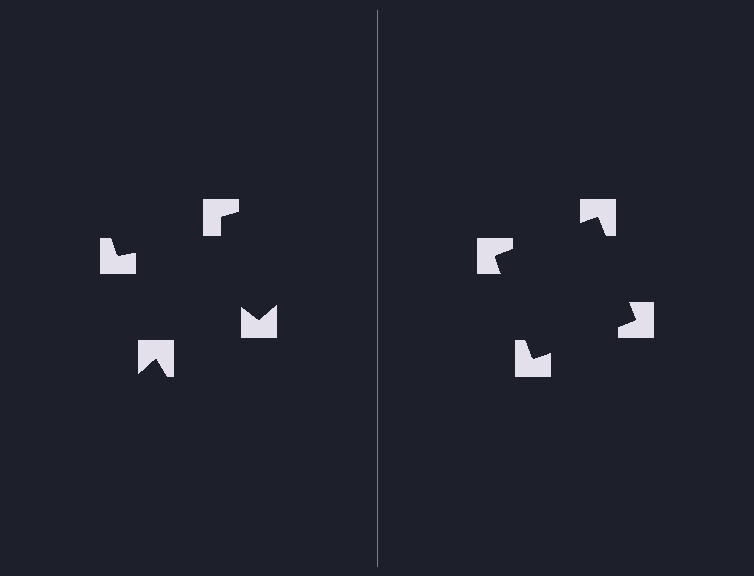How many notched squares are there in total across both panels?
8 — 4 on each side.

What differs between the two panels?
The notched squares are positioned identically on both sides; only the wedge orientations differ. On the right they align to a square; on the left they are misaligned.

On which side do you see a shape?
An illusory square appears on the right side. On the left side the wedge cuts are rotated, so no coherent shape forms.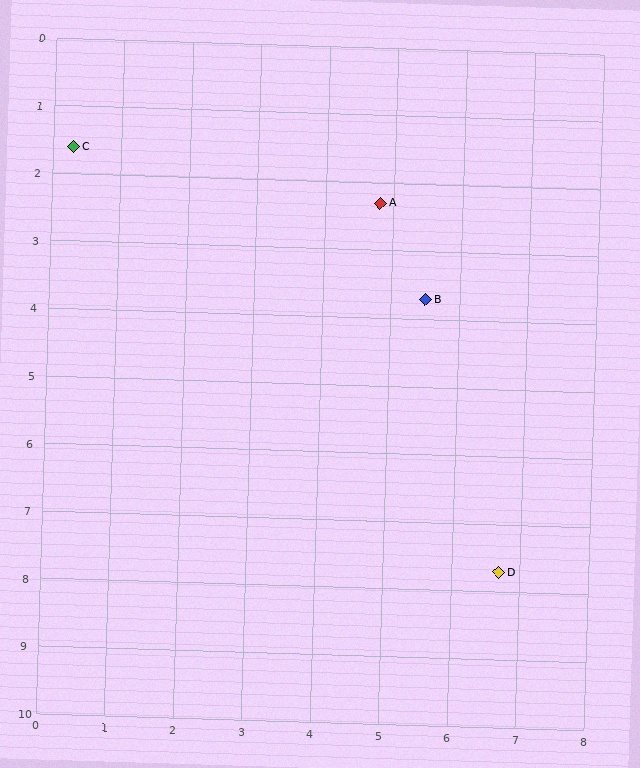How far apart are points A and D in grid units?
Points A and D are about 5.7 grid units apart.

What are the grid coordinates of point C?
Point C is at approximately (0.3, 1.6).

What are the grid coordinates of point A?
Point A is at approximately (4.8, 2.3).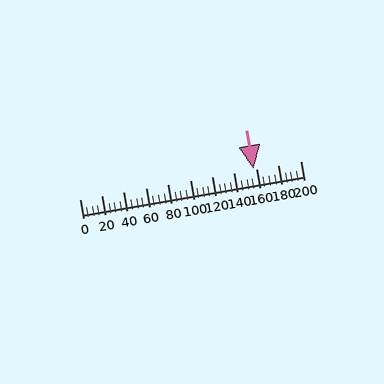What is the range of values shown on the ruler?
The ruler shows values from 0 to 200.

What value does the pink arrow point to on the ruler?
The pink arrow points to approximately 157.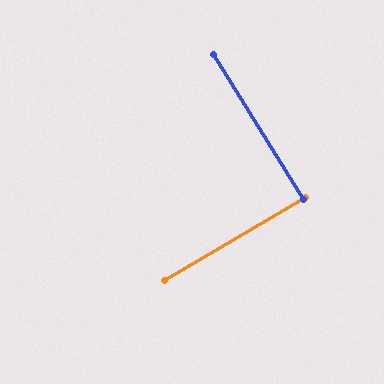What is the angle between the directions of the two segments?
Approximately 89 degrees.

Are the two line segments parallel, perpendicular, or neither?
Perpendicular — they meet at approximately 89°.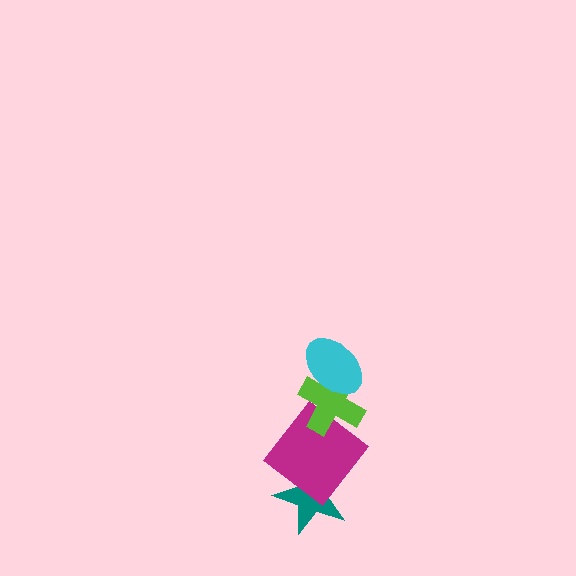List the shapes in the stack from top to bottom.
From top to bottom: the cyan ellipse, the lime cross, the magenta diamond, the teal star.